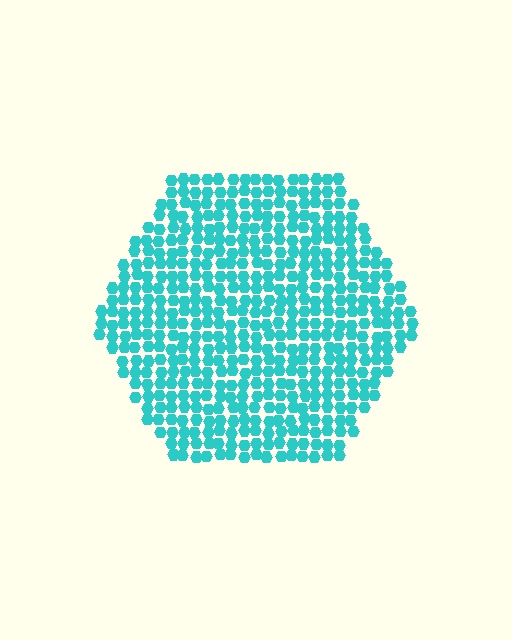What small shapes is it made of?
It is made of small hexagons.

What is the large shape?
The large shape is a hexagon.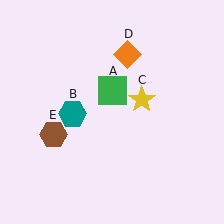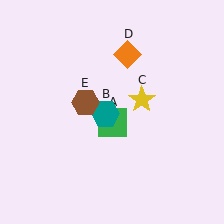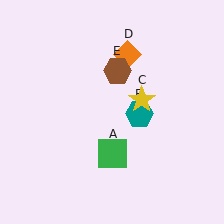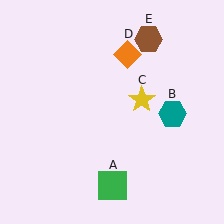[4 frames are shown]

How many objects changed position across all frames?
3 objects changed position: green square (object A), teal hexagon (object B), brown hexagon (object E).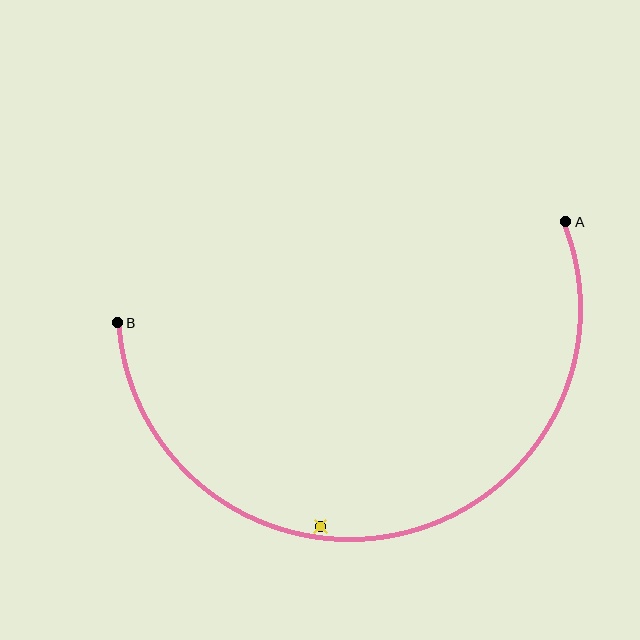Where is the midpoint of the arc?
The arc midpoint is the point on the curve farthest from the straight line joining A and B. It sits below that line.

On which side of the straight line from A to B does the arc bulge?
The arc bulges below the straight line connecting A and B.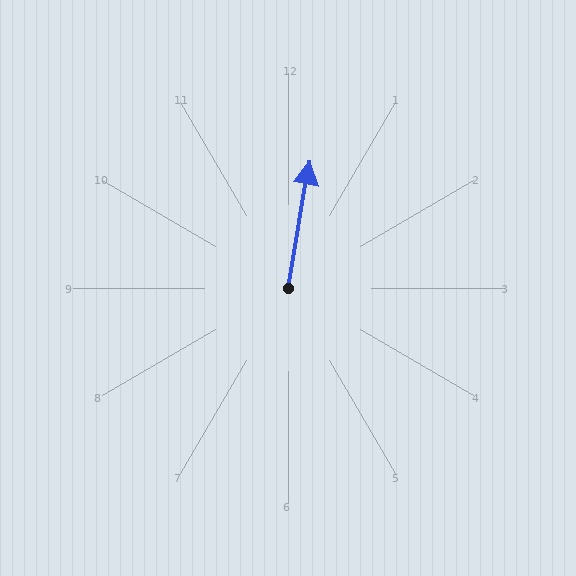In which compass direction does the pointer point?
North.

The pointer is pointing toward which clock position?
Roughly 12 o'clock.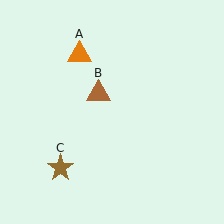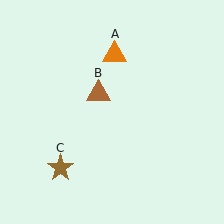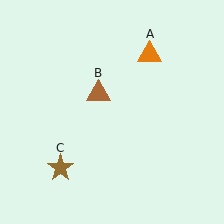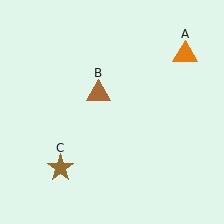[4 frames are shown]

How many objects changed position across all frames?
1 object changed position: orange triangle (object A).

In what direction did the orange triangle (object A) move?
The orange triangle (object A) moved right.